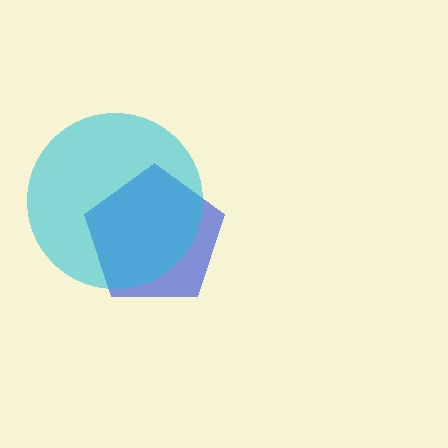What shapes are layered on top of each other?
The layered shapes are: a blue pentagon, a cyan circle.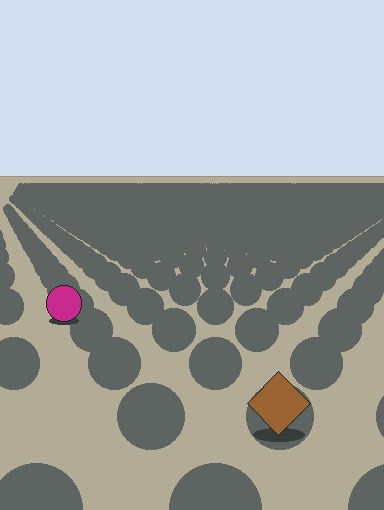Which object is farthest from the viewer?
The magenta circle is farthest from the viewer. It appears smaller and the ground texture around it is denser.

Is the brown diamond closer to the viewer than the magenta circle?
Yes. The brown diamond is closer — you can tell from the texture gradient: the ground texture is coarser near it.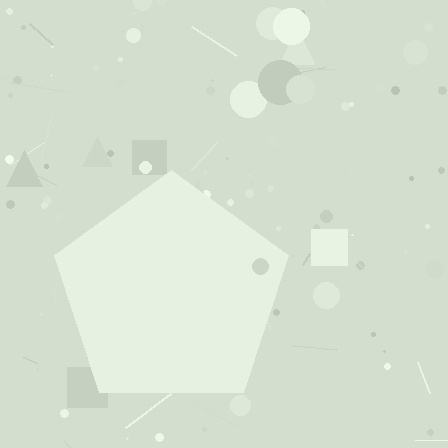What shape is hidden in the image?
A pentagon is hidden in the image.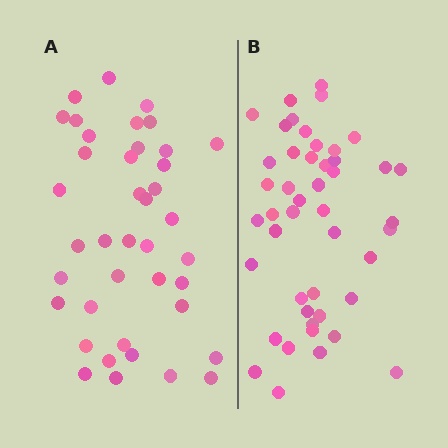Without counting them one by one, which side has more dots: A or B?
Region B (the right region) has more dots.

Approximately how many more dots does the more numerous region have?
Region B has about 6 more dots than region A.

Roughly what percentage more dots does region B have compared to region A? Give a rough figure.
About 15% more.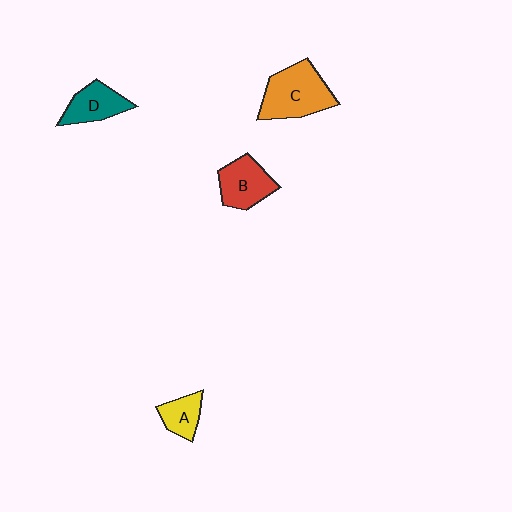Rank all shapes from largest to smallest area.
From largest to smallest: C (orange), B (red), D (teal), A (yellow).